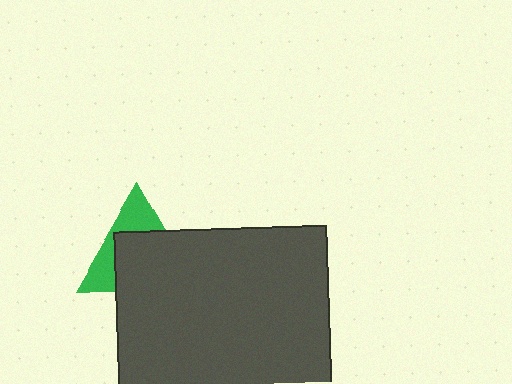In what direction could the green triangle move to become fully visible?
The green triangle could move up. That would shift it out from behind the dark gray square entirely.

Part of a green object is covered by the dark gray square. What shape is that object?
It is a triangle.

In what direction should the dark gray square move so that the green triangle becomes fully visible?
The dark gray square should move down. That is the shortest direction to clear the overlap and leave the green triangle fully visible.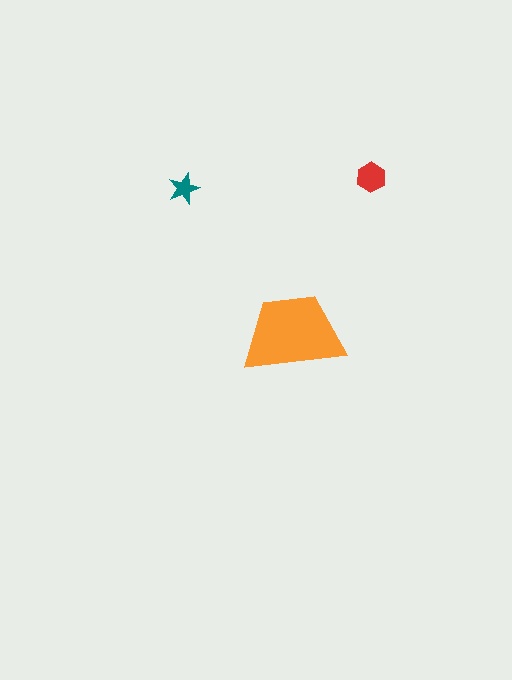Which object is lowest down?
The orange trapezoid is bottommost.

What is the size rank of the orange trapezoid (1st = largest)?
1st.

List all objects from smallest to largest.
The teal star, the red hexagon, the orange trapezoid.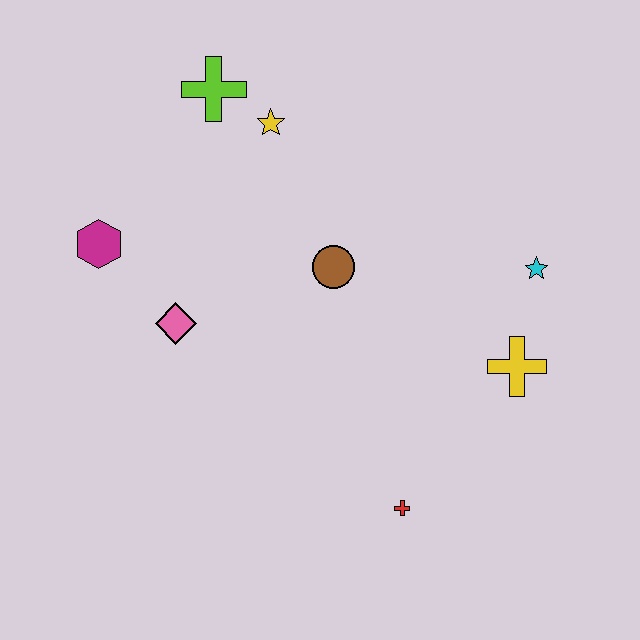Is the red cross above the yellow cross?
No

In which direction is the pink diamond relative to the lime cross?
The pink diamond is below the lime cross.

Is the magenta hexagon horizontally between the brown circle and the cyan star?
No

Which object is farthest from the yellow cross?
The magenta hexagon is farthest from the yellow cross.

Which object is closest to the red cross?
The yellow cross is closest to the red cross.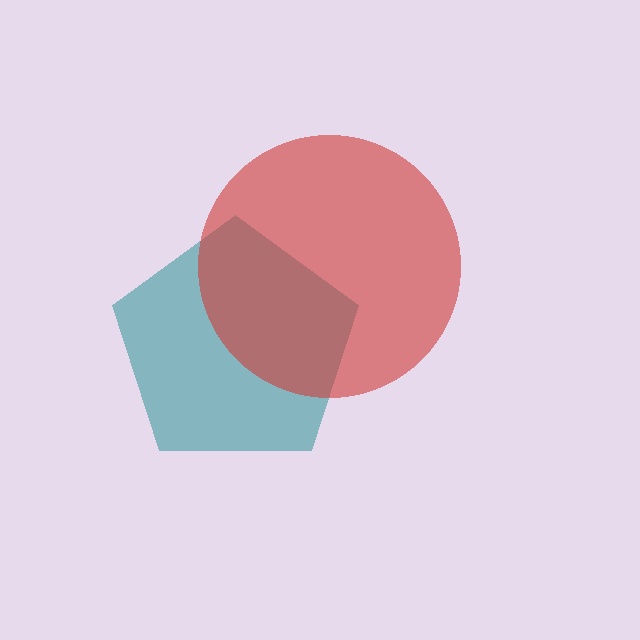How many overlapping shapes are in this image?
There are 2 overlapping shapes in the image.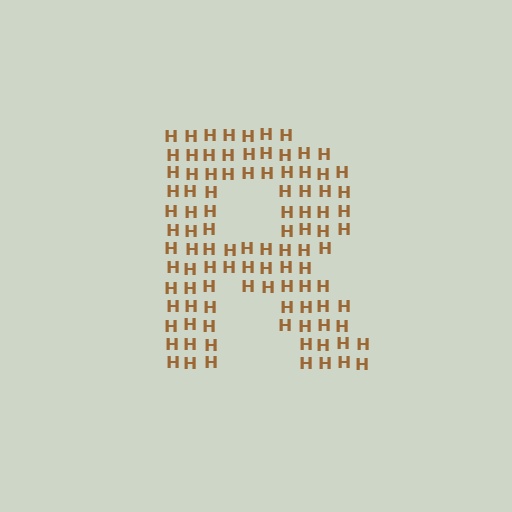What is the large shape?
The large shape is the letter R.